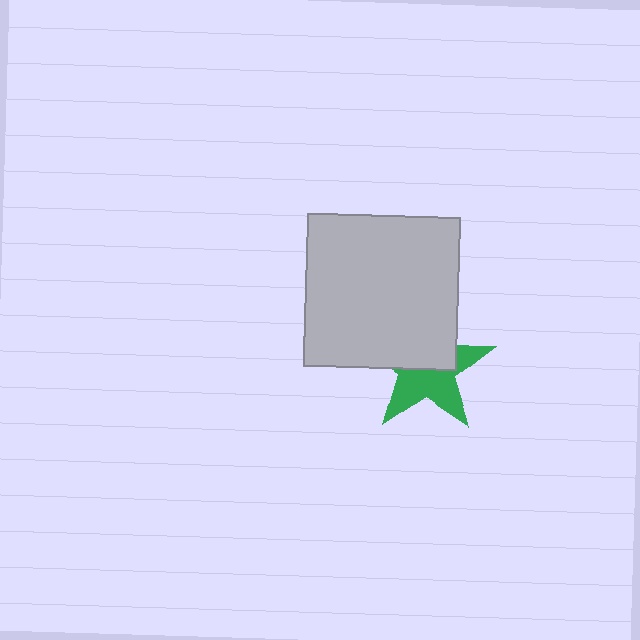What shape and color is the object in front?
The object in front is a light gray square.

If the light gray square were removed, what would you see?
You would see the complete green star.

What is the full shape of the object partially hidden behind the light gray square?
The partially hidden object is a green star.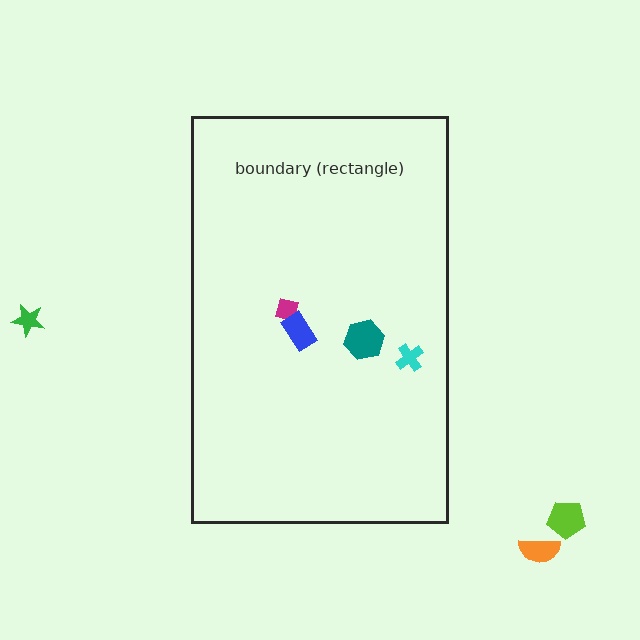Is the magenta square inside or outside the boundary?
Inside.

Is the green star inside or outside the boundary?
Outside.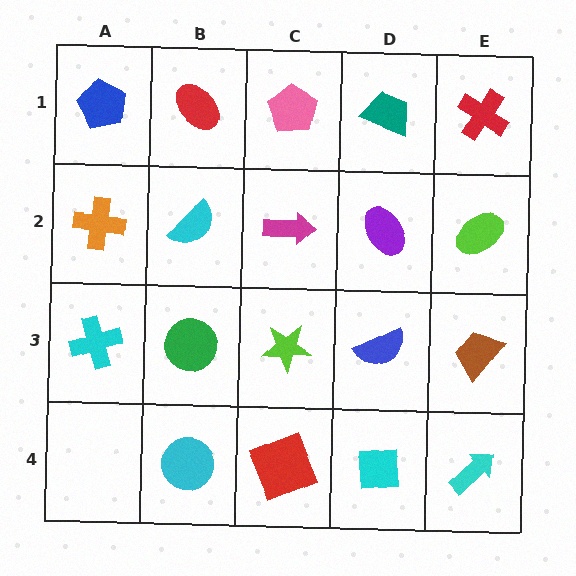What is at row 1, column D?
A teal trapezoid.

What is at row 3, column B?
A green circle.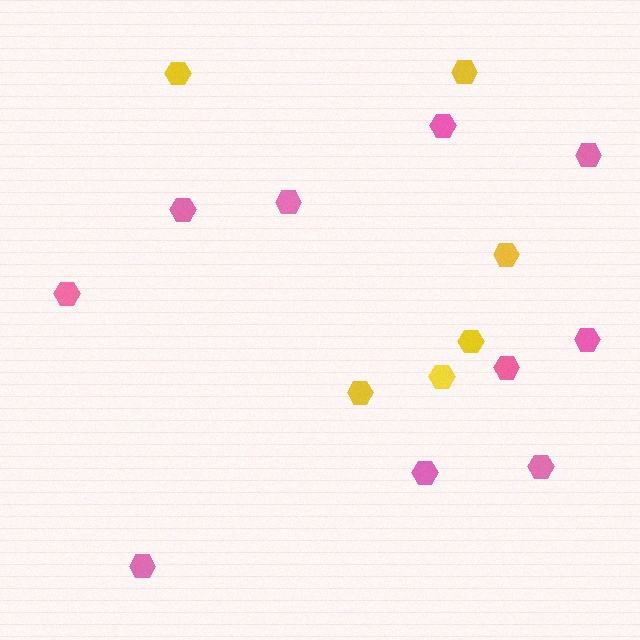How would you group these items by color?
There are 2 groups: one group of yellow hexagons (6) and one group of pink hexagons (10).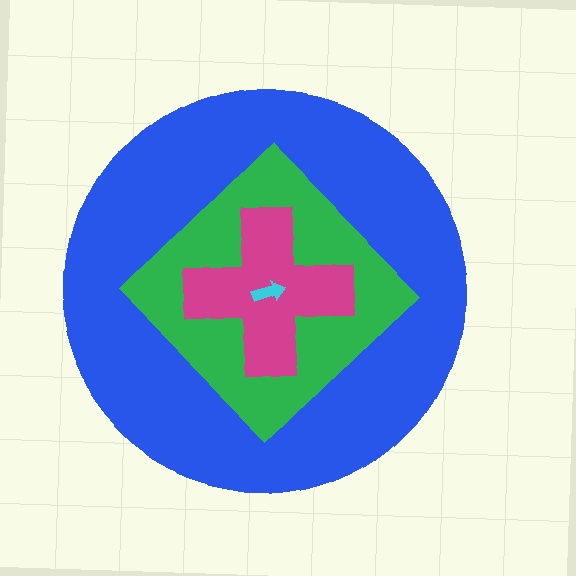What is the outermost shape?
The blue circle.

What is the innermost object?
The cyan arrow.